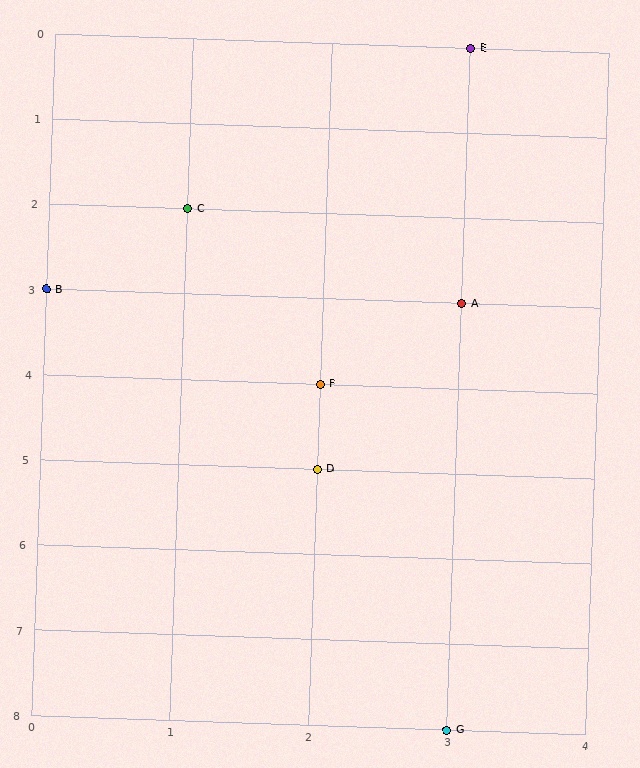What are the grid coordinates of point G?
Point G is at grid coordinates (3, 8).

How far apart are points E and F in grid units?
Points E and F are 1 column and 4 rows apart (about 4.1 grid units diagonally).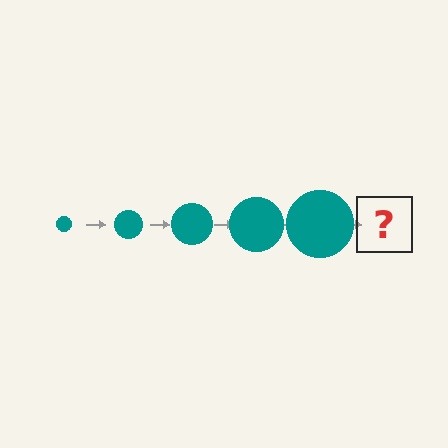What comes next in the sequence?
The next element should be a teal circle, larger than the previous one.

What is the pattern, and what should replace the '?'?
The pattern is that the circle gets progressively larger each step. The '?' should be a teal circle, larger than the previous one.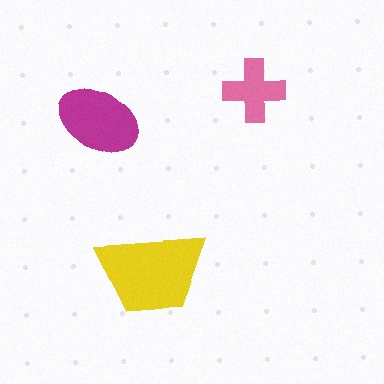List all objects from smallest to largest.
The pink cross, the magenta ellipse, the yellow trapezoid.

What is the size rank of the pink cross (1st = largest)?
3rd.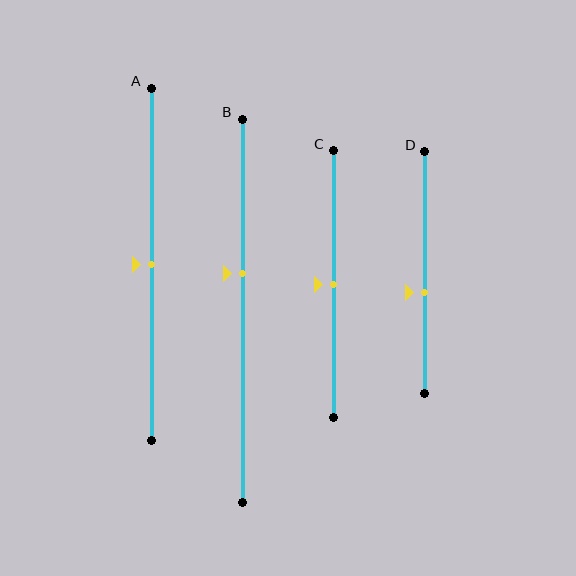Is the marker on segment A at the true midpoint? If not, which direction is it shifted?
Yes, the marker on segment A is at the true midpoint.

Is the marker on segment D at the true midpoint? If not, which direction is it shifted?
No, the marker on segment D is shifted downward by about 8% of the segment length.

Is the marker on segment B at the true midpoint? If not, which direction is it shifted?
No, the marker on segment B is shifted upward by about 10% of the segment length.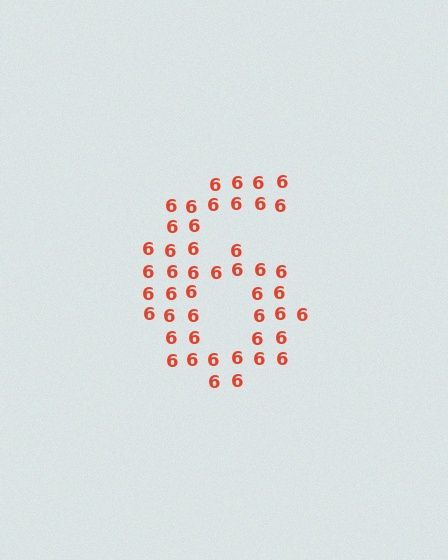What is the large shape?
The large shape is the digit 6.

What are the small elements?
The small elements are digit 6's.